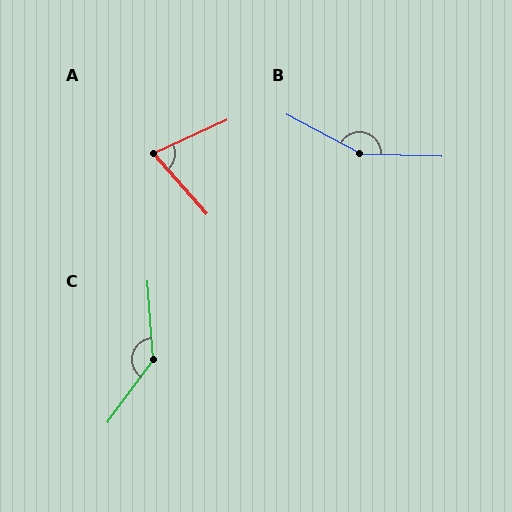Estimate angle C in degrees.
Approximately 140 degrees.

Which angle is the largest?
B, at approximately 154 degrees.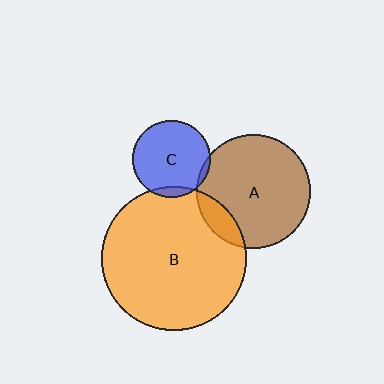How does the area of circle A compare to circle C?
Approximately 2.2 times.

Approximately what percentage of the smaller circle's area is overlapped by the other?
Approximately 5%.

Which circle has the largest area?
Circle B (orange).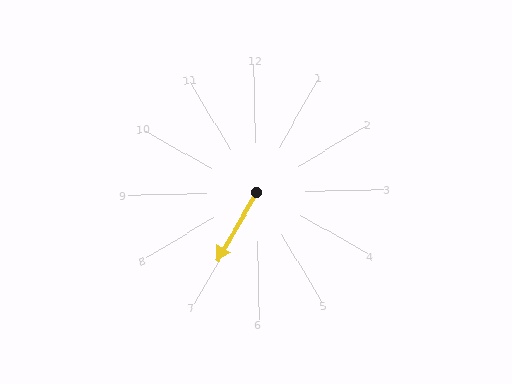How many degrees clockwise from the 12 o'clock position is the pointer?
Approximately 211 degrees.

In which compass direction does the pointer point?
Southwest.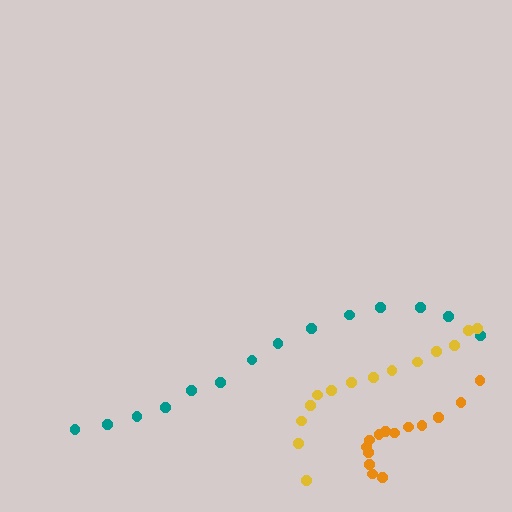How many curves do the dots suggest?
There are 3 distinct paths.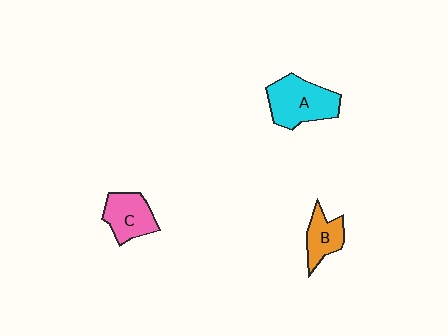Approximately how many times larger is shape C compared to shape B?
Approximately 1.3 times.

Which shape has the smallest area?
Shape B (orange).